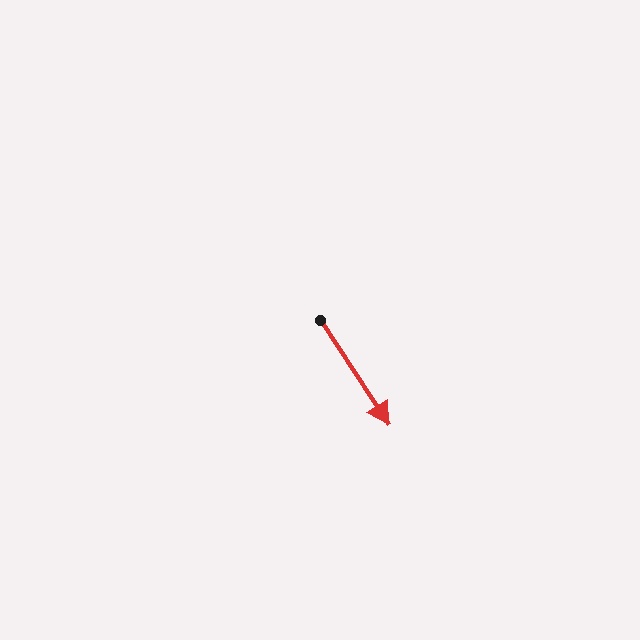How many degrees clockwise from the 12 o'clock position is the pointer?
Approximately 147 degrees.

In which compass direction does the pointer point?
Southeast.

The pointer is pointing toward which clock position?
Roughly 5 o'clock.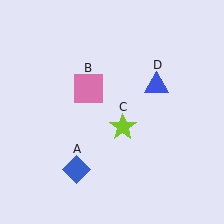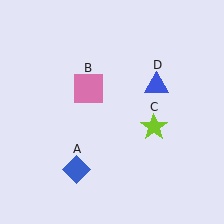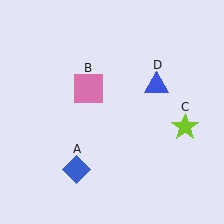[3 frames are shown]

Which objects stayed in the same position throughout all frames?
Blue diamond (object A) and pink square (object B) and blue triangle (object D) remained stationary.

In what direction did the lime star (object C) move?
The lime star (object C) moved right.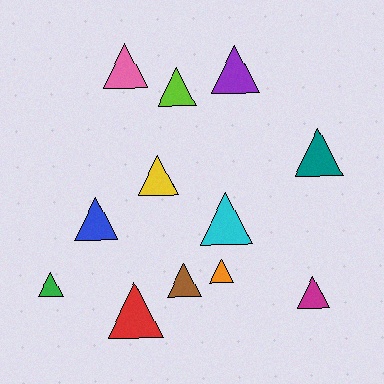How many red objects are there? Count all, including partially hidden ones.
There is 1 red object.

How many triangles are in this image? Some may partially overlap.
There are 12 triangles.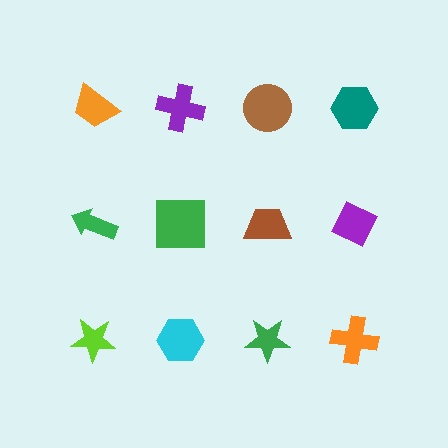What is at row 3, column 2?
A cyan hexagon.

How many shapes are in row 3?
4 shapes.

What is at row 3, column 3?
A green star.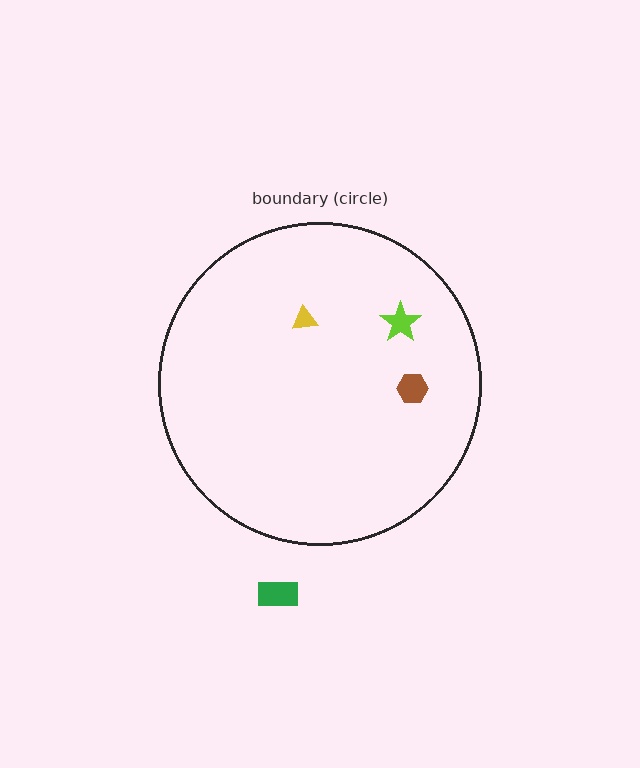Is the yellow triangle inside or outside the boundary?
Inside.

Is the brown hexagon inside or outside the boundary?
Inside.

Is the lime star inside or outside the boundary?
Inside.